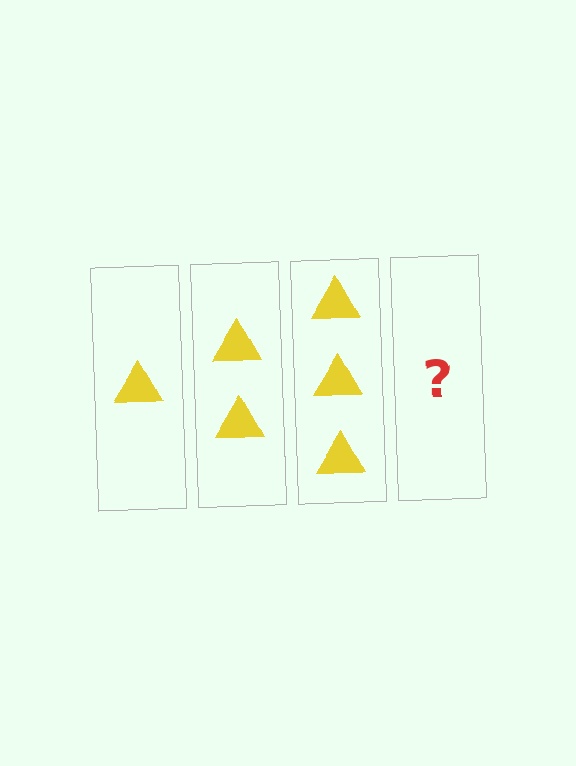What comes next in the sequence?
The next element should be 4 triangles.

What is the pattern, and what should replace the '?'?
The pattern is that each step adds one more triangle. The '?' should be 4 triangles.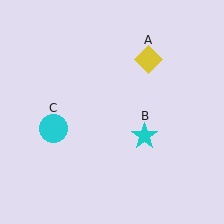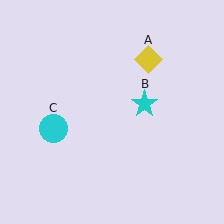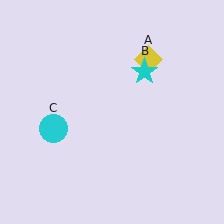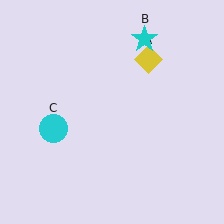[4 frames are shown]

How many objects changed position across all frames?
1 object changed position: cyan star (object B).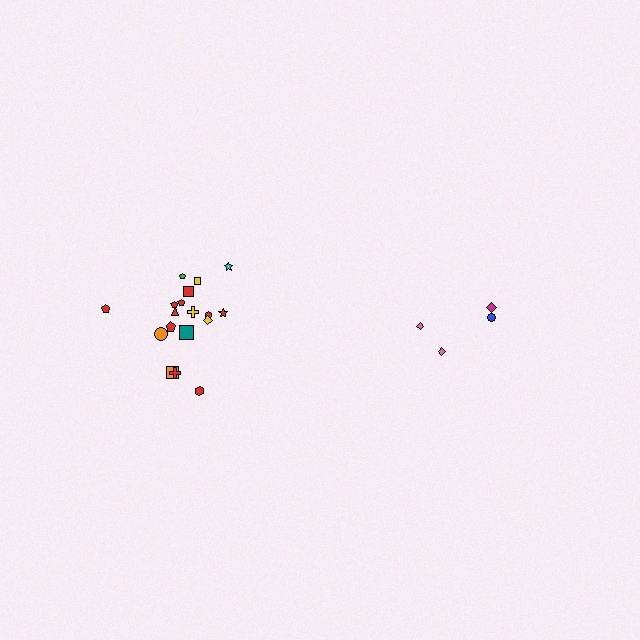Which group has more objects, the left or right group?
The left group.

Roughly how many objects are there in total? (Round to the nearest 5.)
Roughly 20 objects in total.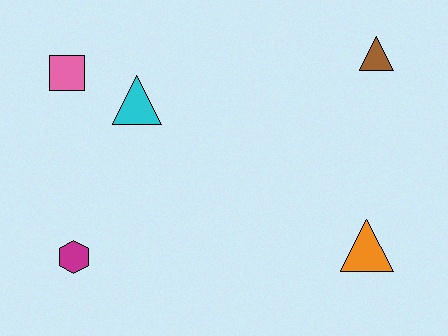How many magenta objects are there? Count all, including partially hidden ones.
There is 1 magenta object.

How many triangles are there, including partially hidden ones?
There are 3 triangles.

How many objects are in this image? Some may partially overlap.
There are 5 objects.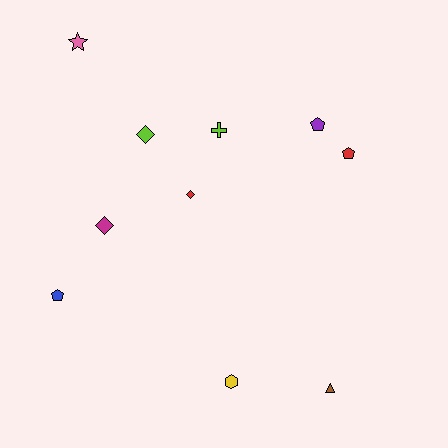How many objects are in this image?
There are 10 objects.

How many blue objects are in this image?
There is 1 blue object.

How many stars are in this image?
There is 1 star.